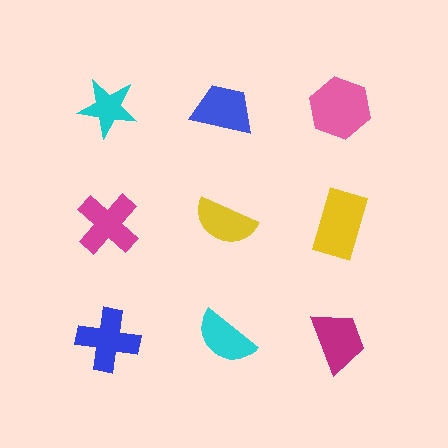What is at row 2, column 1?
A magenta cross.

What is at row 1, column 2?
A blue trapezoid.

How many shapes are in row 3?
3 shapes.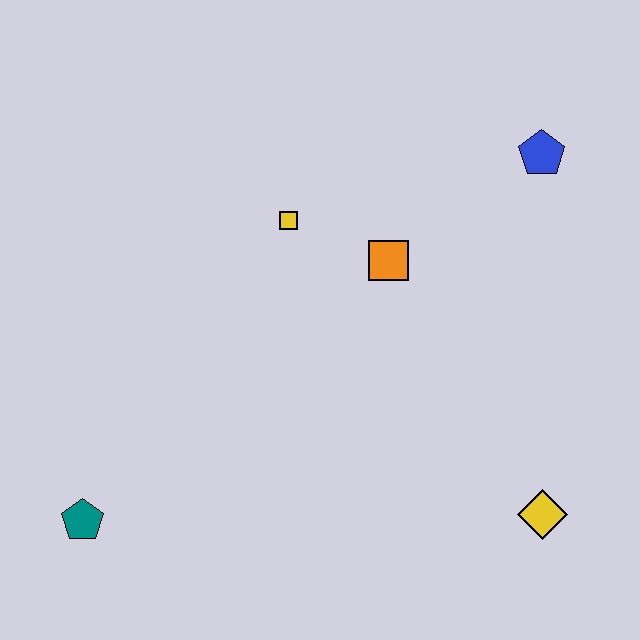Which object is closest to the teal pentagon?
The yellow square is closest to the teal pentagon.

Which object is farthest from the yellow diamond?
The teal pentagon is farthest from the yellow diamond.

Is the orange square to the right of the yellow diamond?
No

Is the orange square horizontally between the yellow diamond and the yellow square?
Yes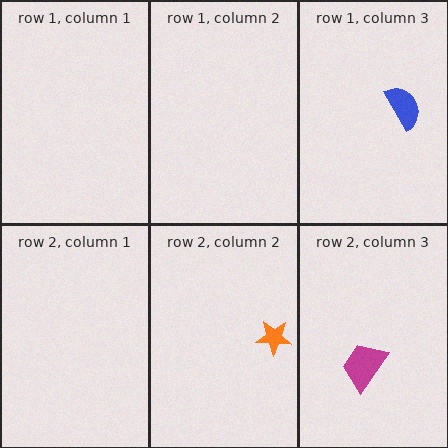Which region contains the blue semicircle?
The row 1, column 3 region.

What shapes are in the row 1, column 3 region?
The blue semicircle.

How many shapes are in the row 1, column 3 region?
1.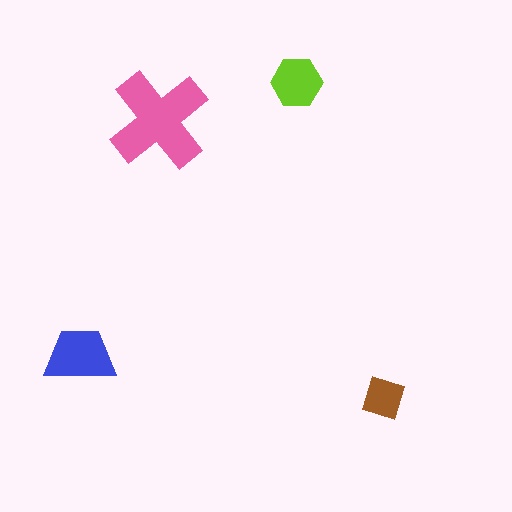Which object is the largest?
The pink cross.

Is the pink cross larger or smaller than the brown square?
Larger.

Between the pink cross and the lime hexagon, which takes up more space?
The pink cross.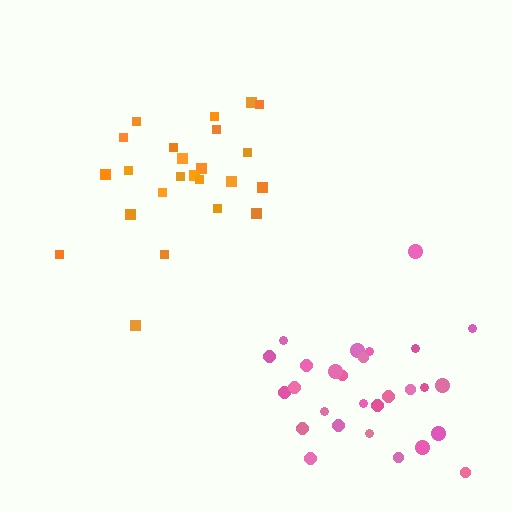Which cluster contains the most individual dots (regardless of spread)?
Pink (28).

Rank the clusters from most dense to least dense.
pink, orange.